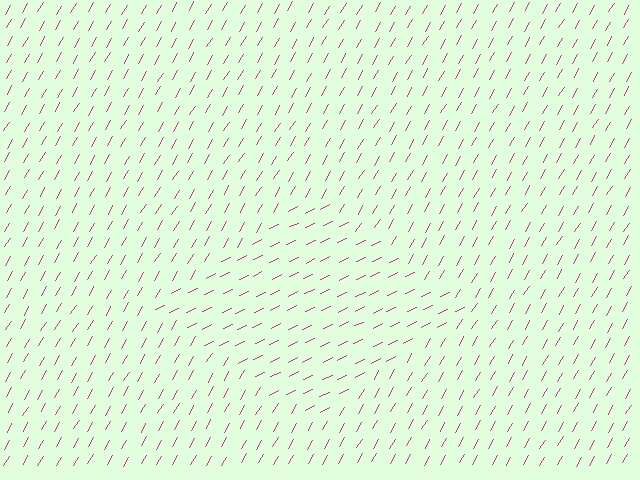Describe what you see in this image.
The image is filled with small magenta line segments. A diamond region in the image has lines oriented differently from the surrounding lines, creating a visible texture boundary.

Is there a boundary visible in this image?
Yes, there is a texture boundary formed by a change in line orientation.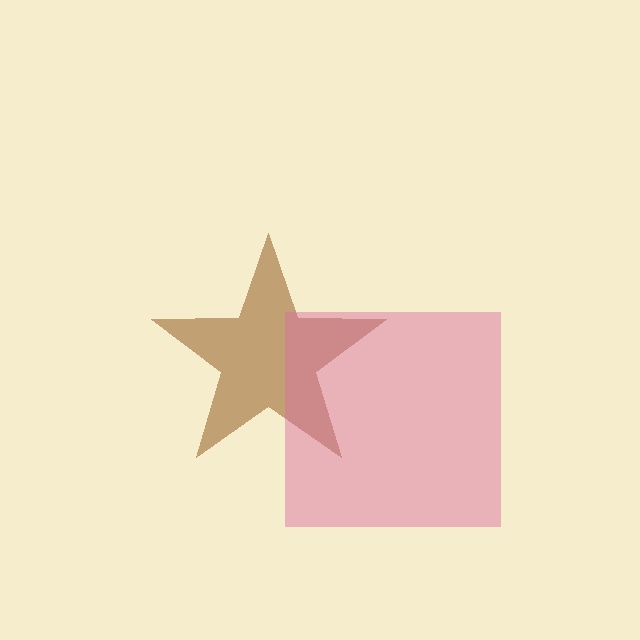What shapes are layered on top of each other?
The layered shapes are: a brown star, a pink square.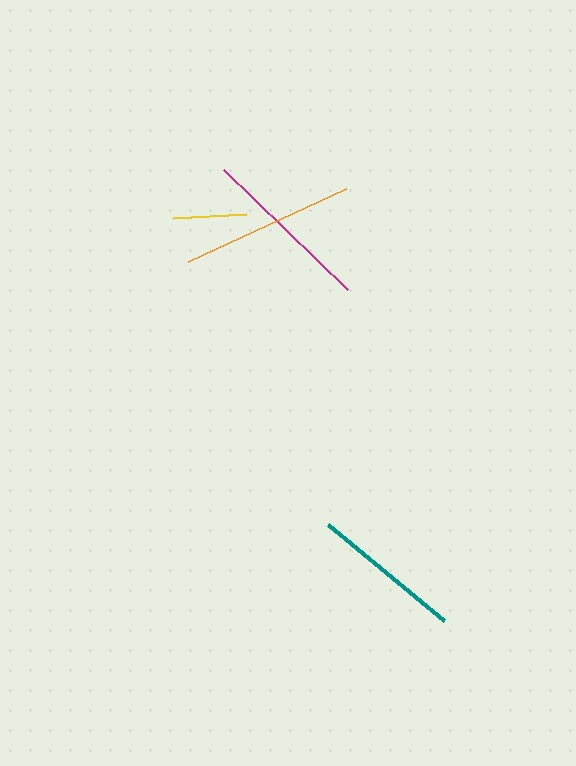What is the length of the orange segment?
The orange segment is approximately 174 pixels long.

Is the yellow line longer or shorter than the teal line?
The teal line is longer than the yellow line.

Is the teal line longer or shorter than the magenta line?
The magenta line is longer than the teal line.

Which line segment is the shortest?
The yellow line is the shortest at approximately 72 pixels.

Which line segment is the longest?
The orange line is the longest at approximately 174 pixels.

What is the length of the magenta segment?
The magenta segment is approximately 172 pixels long.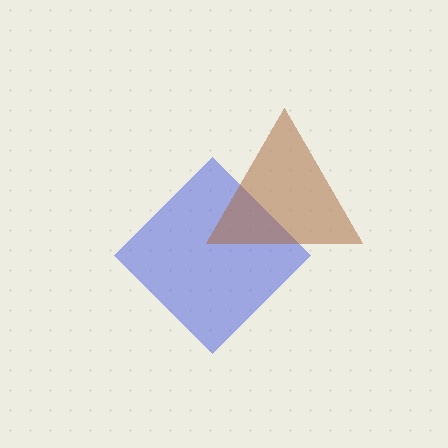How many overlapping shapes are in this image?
There are 2 overlapping shapes in the image.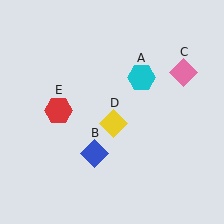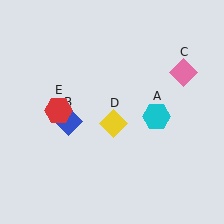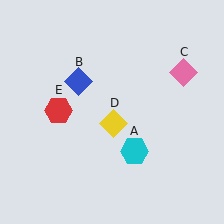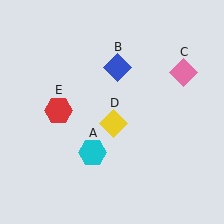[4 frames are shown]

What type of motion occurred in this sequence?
The cyan hexagon (object A), blue diamond (object B) rotated clockwise around the center of the scene.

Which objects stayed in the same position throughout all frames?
Pink diamond (object C) and yellow diamond (object D) and red hexagon (object E) remained stationary.